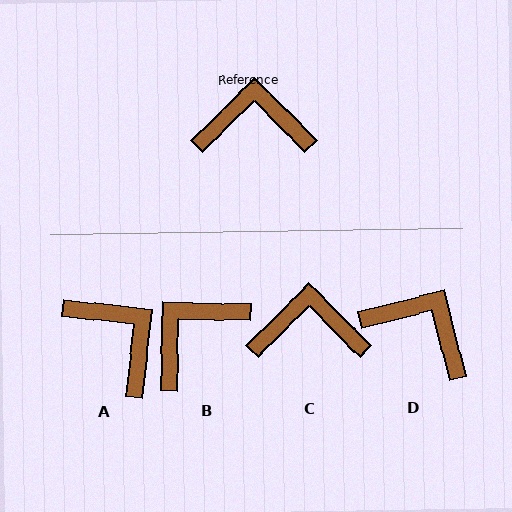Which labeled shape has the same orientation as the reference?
C.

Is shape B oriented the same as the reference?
No, it is off by about 44 degrees.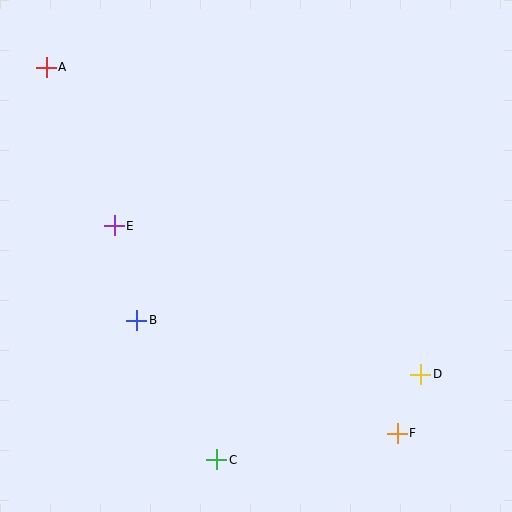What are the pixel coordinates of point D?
Point D is at (421, 374).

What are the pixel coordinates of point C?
Point C is at (217, 460).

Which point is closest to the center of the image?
Point B at (137, 320) is closest to the center.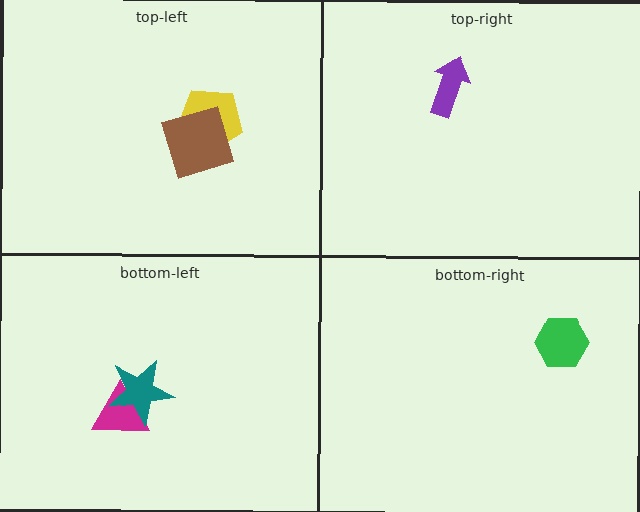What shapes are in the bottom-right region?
The green hexagon.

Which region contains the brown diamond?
The top-left region.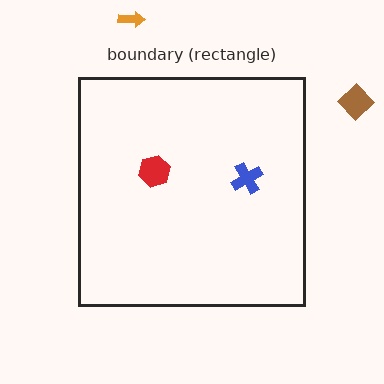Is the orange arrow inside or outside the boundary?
Outside.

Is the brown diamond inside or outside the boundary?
Outside.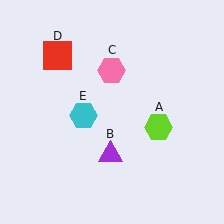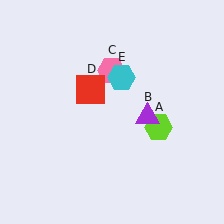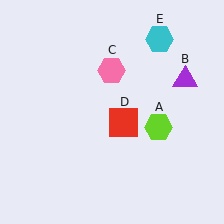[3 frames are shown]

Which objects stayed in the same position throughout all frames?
Lime hexagon (object A) and pink hexagon (object C) remained stationary.